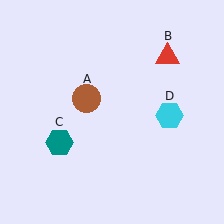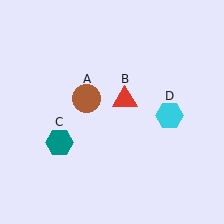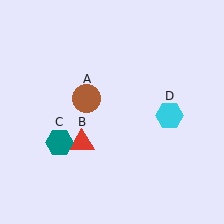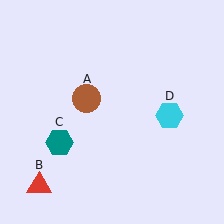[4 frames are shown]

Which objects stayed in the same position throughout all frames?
Brown circle (object A) and teal hexagon (object C) and cyan hexagon (object D) remained stationary.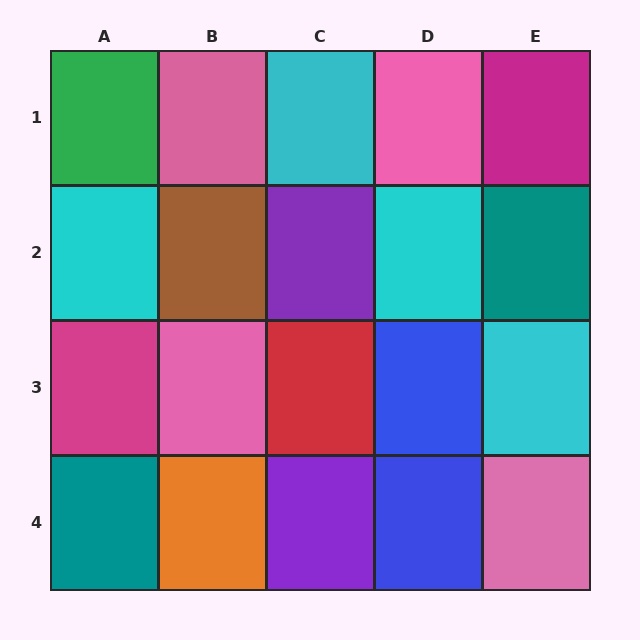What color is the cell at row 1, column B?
Pink.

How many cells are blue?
2 cells are blue.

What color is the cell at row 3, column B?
Pink.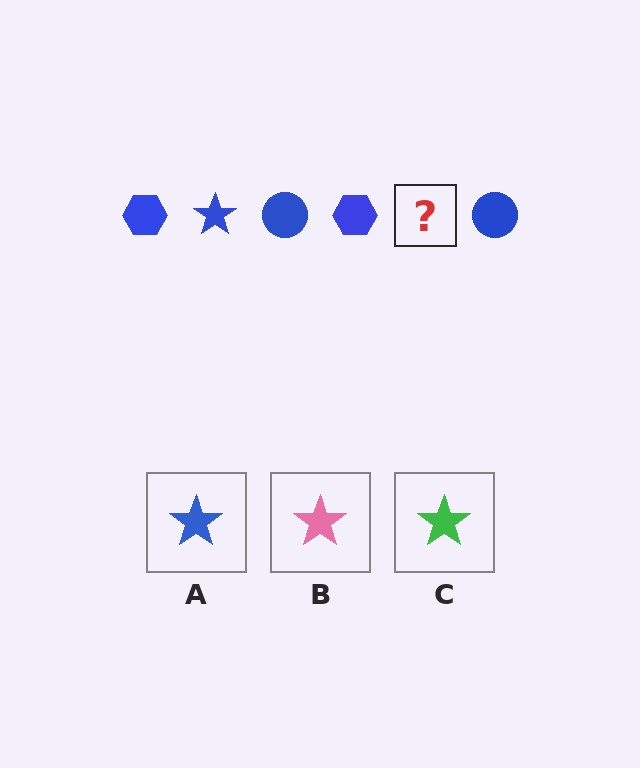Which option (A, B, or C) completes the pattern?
A.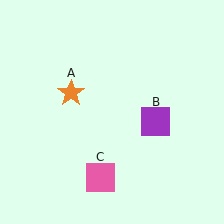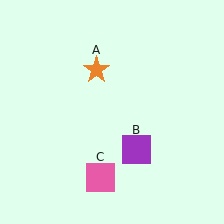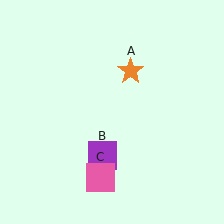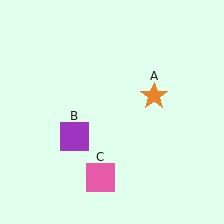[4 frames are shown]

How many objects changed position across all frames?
2 objects changed position: orange star (object A), purple square (object B).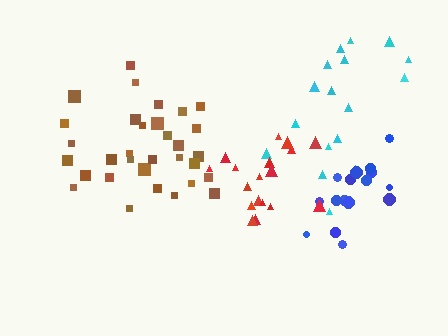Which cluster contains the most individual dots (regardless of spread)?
Brown (32).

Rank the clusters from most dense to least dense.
blue, red, brown, cyan.